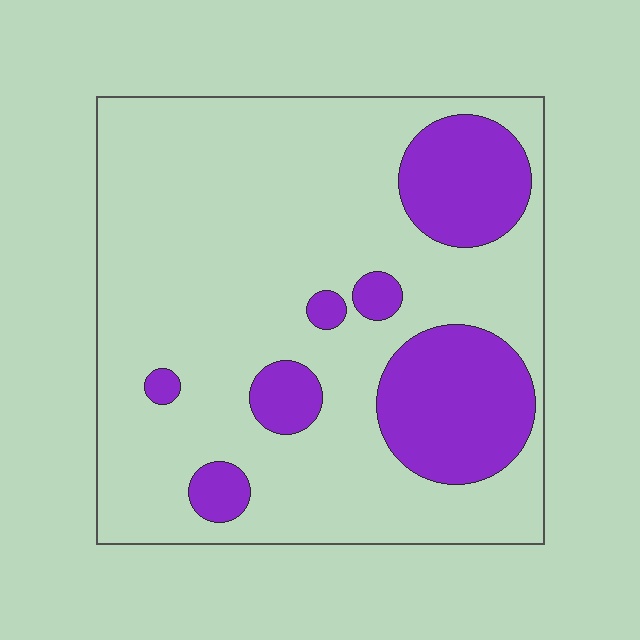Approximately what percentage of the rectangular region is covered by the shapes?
Approximately 25%.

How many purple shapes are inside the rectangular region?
7.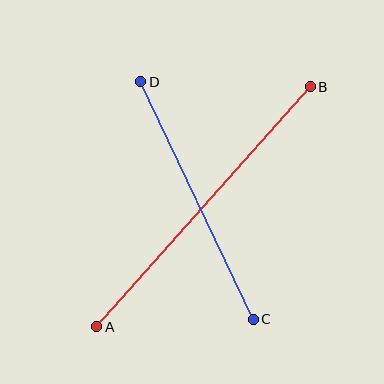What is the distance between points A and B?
The distance is approximately 321 pixels.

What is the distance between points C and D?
The distance is approximately 263 pixels.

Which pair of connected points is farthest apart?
Points A and B are farthest apart.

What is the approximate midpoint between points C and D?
The midpoint is at approximately (197, 201) pixels.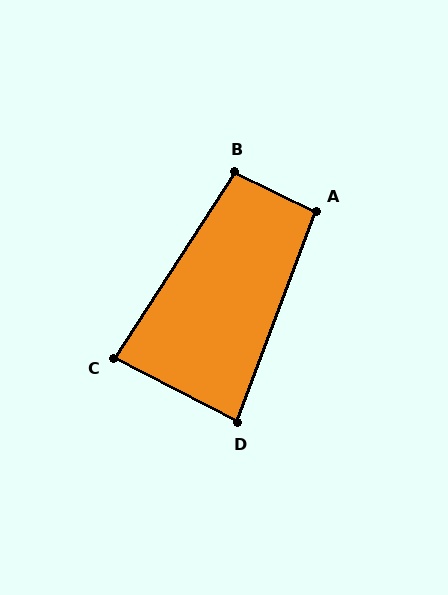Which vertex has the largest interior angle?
B, at approximately 97 degrees.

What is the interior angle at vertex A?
Approximately 96 degrees (obtuse).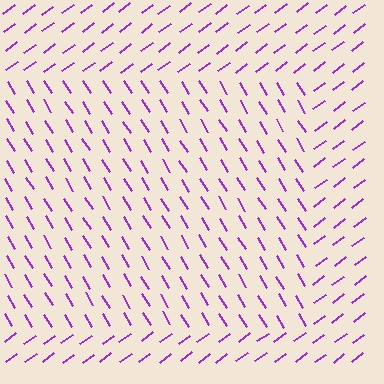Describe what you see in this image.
The image is filled with small purple line segments. A rectangle region in the image has lines oriented differently from the surrounding lines, creating a visible texture boundary.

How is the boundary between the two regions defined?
The boundary is defined purely by a change in line orientation (approximately 85 degrees difference). All lines are the same color and thickness.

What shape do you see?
I see a rectangle.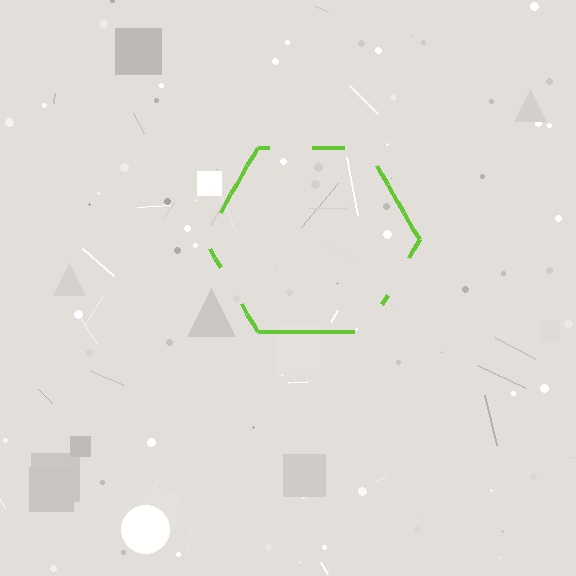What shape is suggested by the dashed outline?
The dashed outline suggests a hexagon.